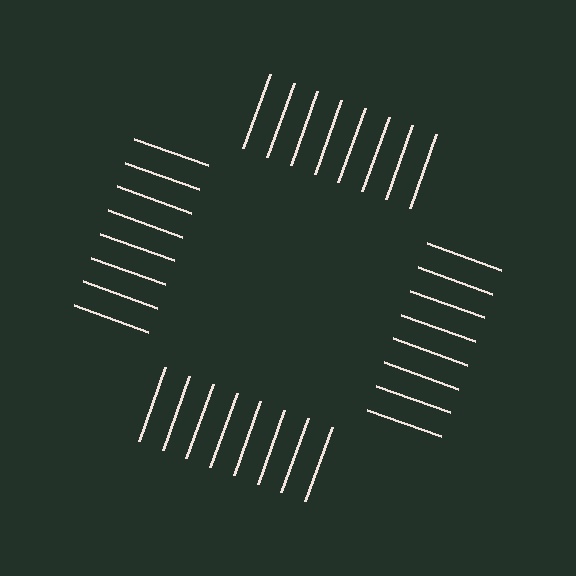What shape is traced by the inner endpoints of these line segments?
An illusory square — the line segments terminate on its edges but no continuous stroke is drawn.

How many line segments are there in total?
32 — 8 along each of the 4 edges.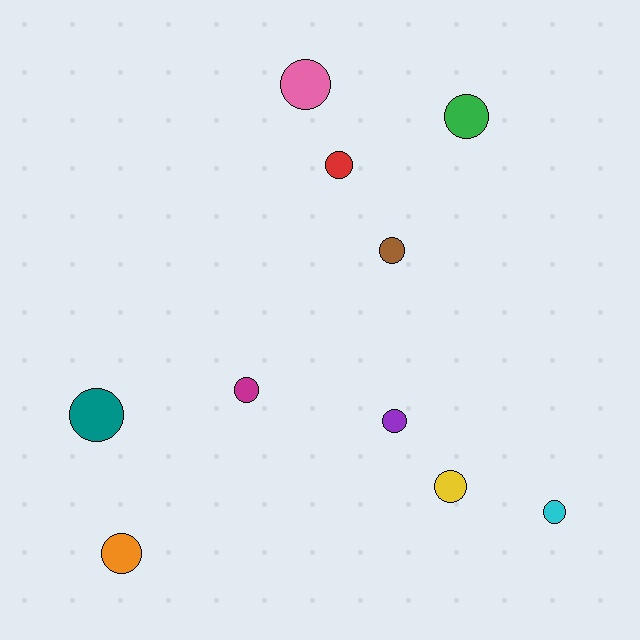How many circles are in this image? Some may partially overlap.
There are 10 circles.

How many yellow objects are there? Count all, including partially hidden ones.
There is 1 yellow object.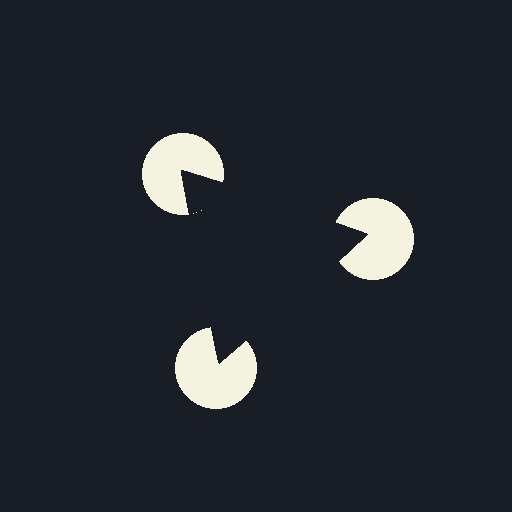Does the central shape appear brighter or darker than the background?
It typically appears slightly darker than the background, even though no actual brightness change is drawn.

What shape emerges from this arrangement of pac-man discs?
An illusory triangle — its edges are inferred from the aligned wedge cuts in the pac-man discs, not physically drawn.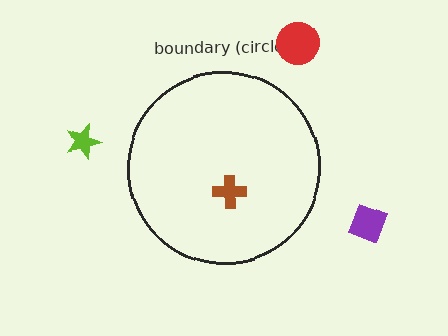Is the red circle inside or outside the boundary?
Outside.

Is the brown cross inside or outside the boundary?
Inside.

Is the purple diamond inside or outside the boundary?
Outside.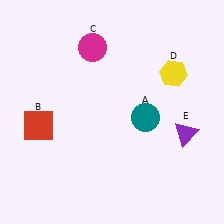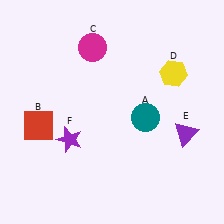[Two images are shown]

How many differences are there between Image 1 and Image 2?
There is 1 difference between the two images.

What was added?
A purple star (F) was added in Image 2.